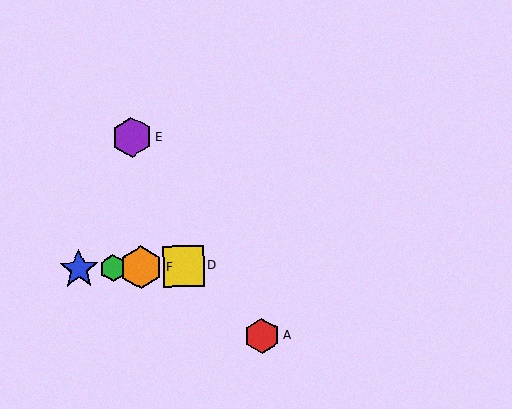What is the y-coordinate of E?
Object E is at y≈138.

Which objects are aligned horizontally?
Objects B, C, D, F are aligned horizontally.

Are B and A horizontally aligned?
No, B is at y≈269 and A is at y≈336.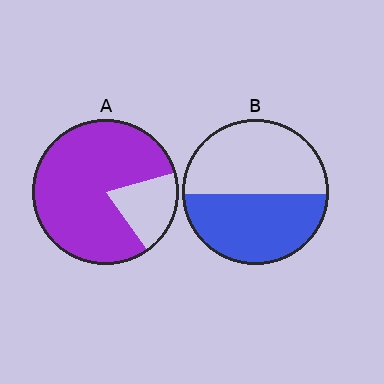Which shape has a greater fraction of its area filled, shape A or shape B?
Shape A.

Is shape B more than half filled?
Roughly half.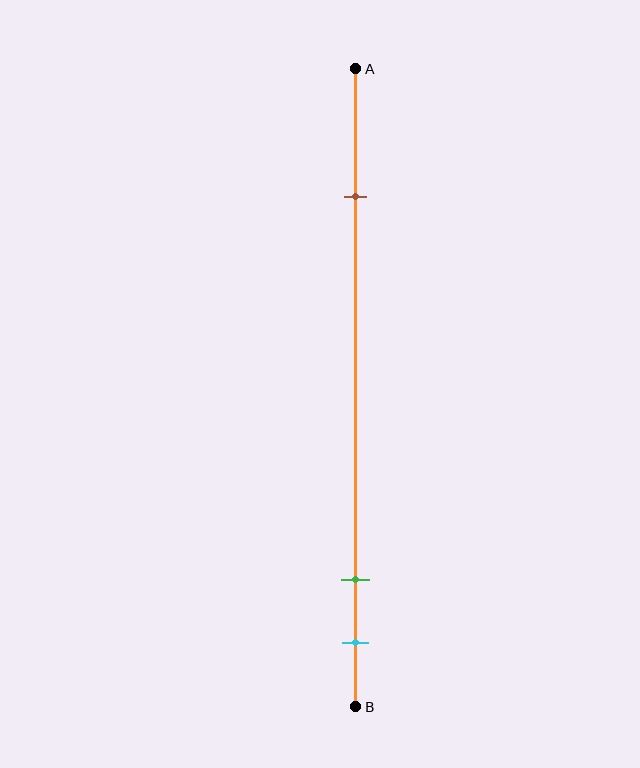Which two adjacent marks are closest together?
The green and cyan marks are the closest adjacent pair.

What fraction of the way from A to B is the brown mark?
The brown mark is approximately 20% (0.2) of the way from A to B.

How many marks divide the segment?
There are 3 marks dividing the segment.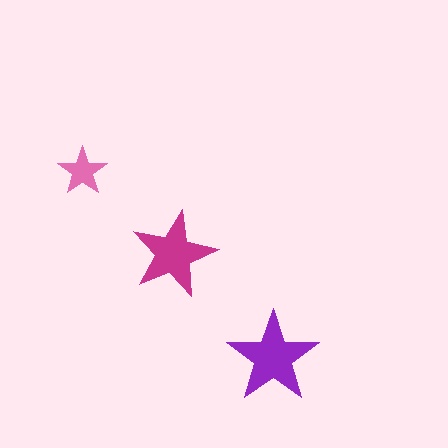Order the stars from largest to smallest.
the purple one, the magenta one, the pink one.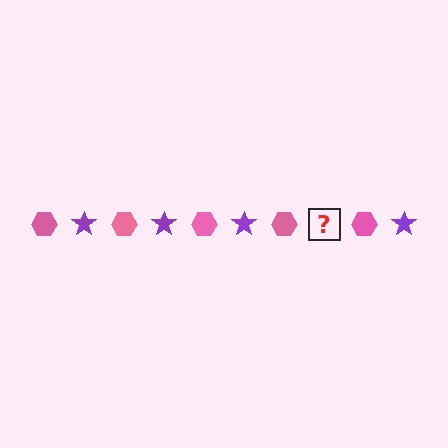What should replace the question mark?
The question mark should be replaced with a purple star.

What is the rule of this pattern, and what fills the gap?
The rule is that the pattern alternates between pink hexagon and purple star. The gap should be filled with a purple star.